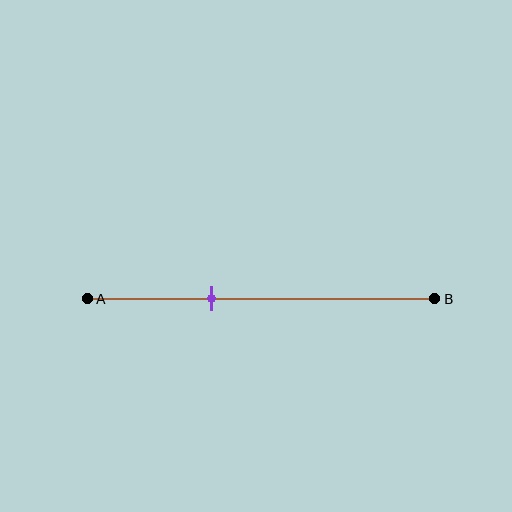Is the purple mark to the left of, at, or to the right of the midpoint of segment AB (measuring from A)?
The purple mark is to the left of the midpoint of segment AB.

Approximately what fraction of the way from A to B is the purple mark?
The purple mark is approximately 35% of the way from A to B.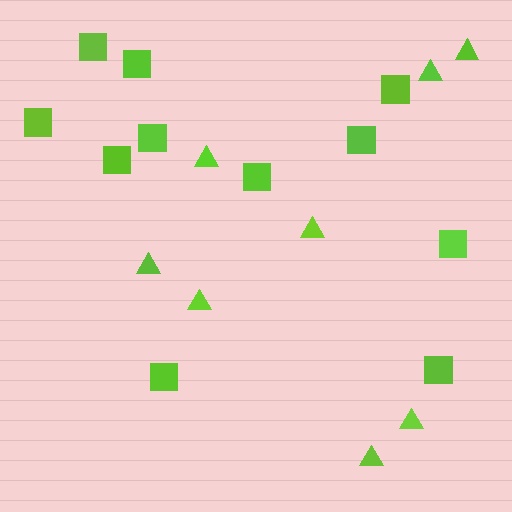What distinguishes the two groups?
There are 2 groups: one group of triangles (8) and one group of squares (11).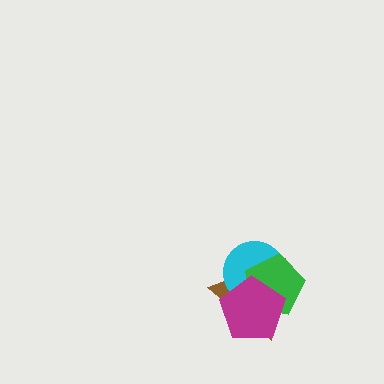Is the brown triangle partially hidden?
Yes, it is partially covered by another shape.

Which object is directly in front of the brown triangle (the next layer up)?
The cyan circle is directly in front of the brown triangle.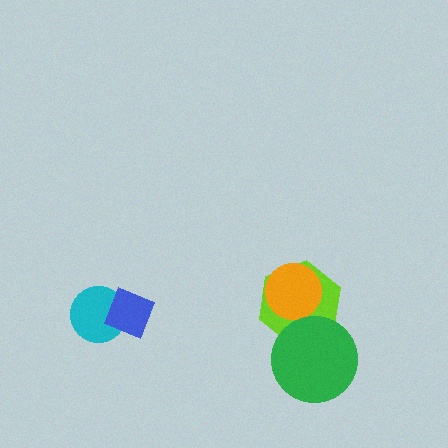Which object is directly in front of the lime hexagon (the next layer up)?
The orange circle is directly in front of the lime hexagon.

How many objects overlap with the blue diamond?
1 object overlaps with the blue diamond.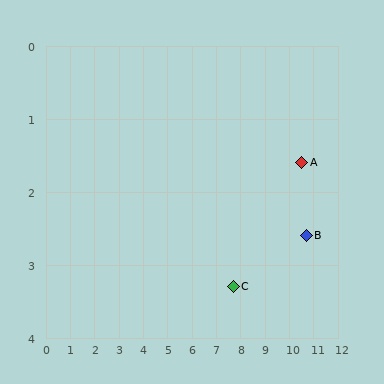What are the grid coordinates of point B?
Point B is at approximately (10.7, 2.6).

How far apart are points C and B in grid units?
Points C and B are about 3.1 grid units apart.